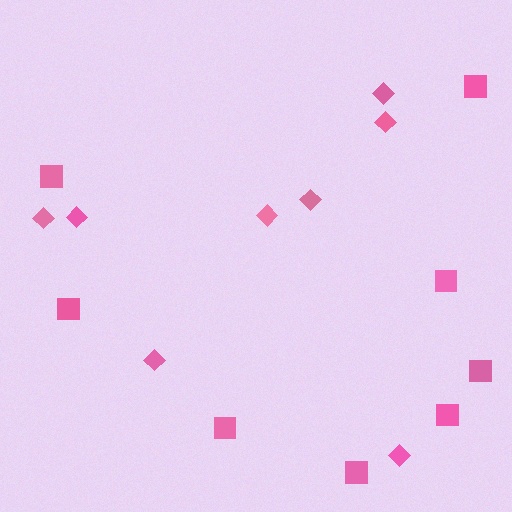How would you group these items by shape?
There are 2 groups: one group of diamonds (8) and one group of squares (8).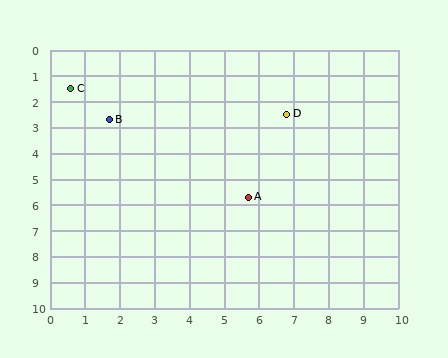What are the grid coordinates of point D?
Point D is at approximately (6.8, 2.5).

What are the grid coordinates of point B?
Point B is at approximately (1.7, 2.7).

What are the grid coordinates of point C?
Point C is at approximately (0.6, 1.5).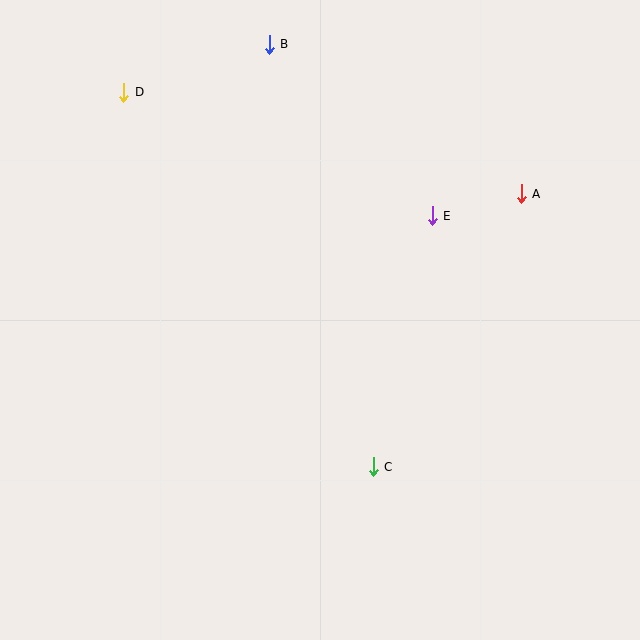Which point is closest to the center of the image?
Point E at (432, 216) is closest to the center.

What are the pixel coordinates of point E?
Point E is at (432, 216).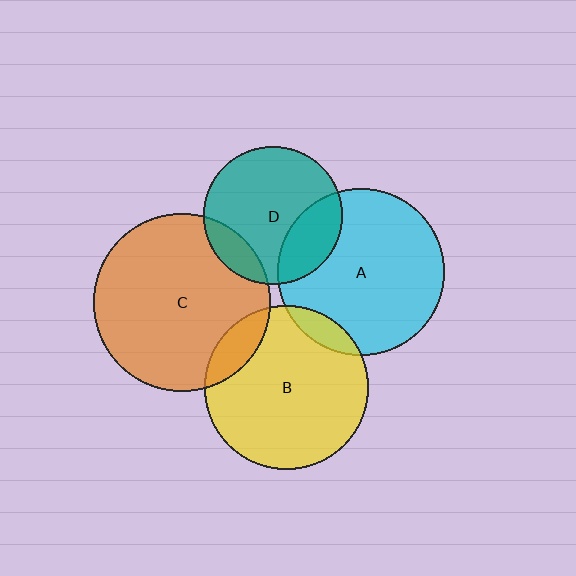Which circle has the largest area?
Circle C (orange).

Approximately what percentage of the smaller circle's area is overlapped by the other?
Approximately 10%.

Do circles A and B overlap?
Yes.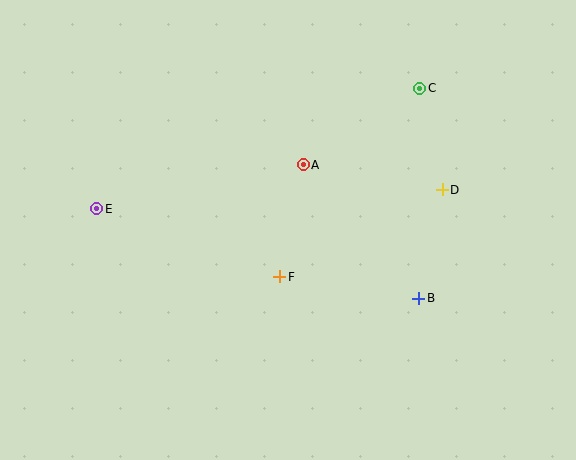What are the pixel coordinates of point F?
Point F is at (280, 277).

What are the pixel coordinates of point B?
Point B is at (419, 298).